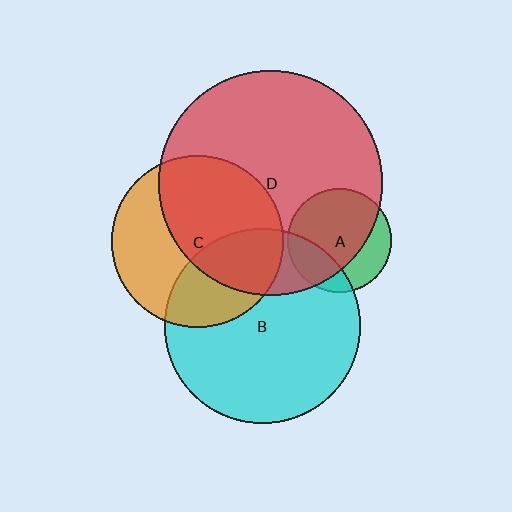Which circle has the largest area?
Circle D (red).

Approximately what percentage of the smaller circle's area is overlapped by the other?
Approximately 25%.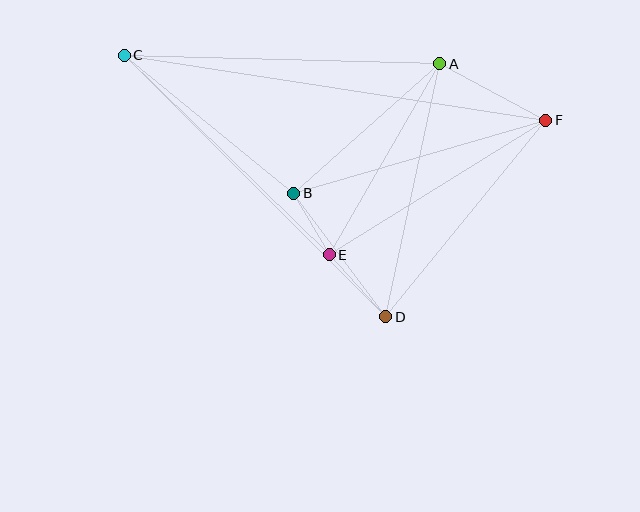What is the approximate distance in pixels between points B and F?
The distance between B and F is approximately 263 pixels.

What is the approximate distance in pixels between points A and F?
The distance between A and F is approximately 120 pixels.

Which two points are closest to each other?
Points B and E are closest to each other.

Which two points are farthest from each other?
Points C and F are farthest from each other.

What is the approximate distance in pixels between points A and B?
The distance between A and B is approximately 195 pixels.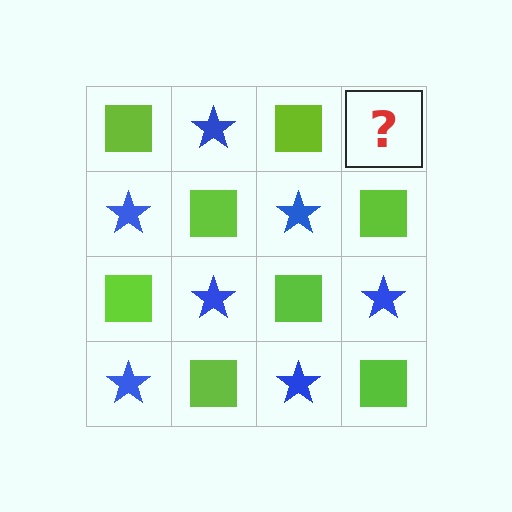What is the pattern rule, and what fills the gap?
The rule is that it alternates lime square and blue star in a checkerboard pattern. The gap should be filled with a blue star.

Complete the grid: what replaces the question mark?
The question mark should be replaced with a blue star.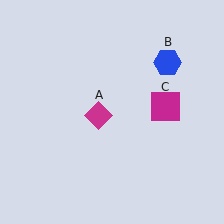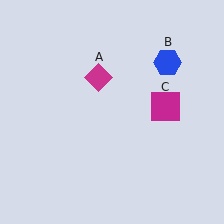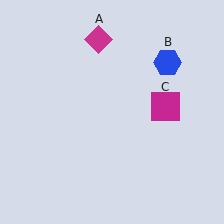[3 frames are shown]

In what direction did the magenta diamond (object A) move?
The magenta diamond (object A) moved up.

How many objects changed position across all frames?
1 object changed position: magenta diamond (object A).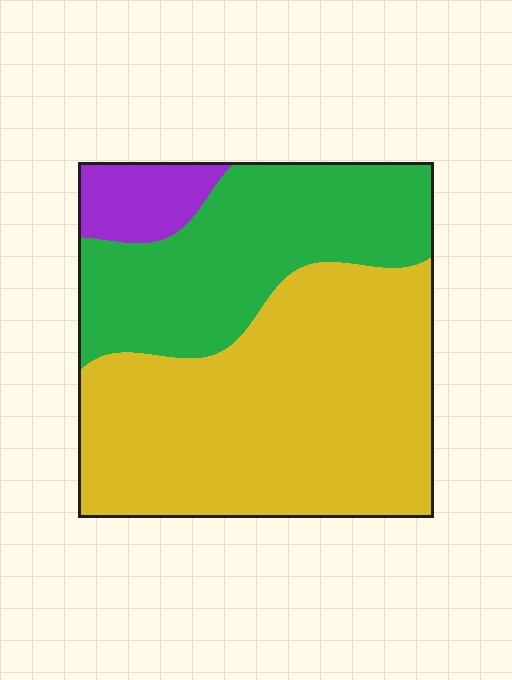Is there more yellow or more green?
Yellow.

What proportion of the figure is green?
Green takes up about one third (1/3) of the figure.